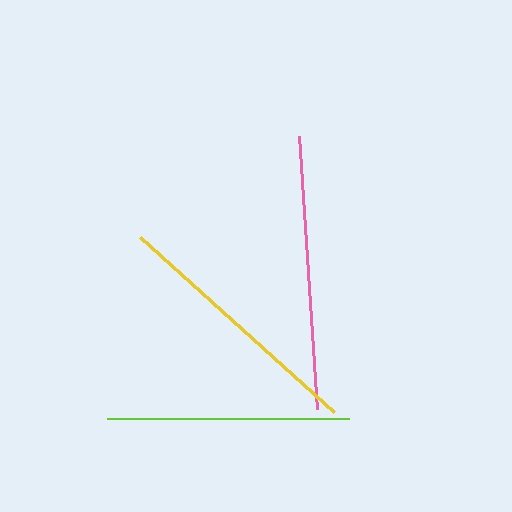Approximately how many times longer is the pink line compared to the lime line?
The pink line is approximately 1.1 times the length of the lime line.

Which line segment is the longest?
The pink line is the longest at approximately 273 pixels.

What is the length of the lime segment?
The lime segment is approximately 242 pixels long.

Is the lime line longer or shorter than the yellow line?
The yellow line is longer than the lime line.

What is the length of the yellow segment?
The yellow segment is approximately 262 pixels long.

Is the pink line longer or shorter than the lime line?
The pink line is longer than the lime line.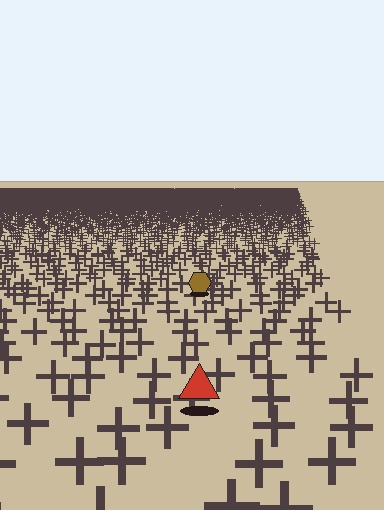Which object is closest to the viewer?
The red triangle is closest. The texture marks near it are larger and more spread out.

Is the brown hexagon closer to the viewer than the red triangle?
No. The red triangle is closer — you can tell from the texture gradient: the ground texture is coarser near it.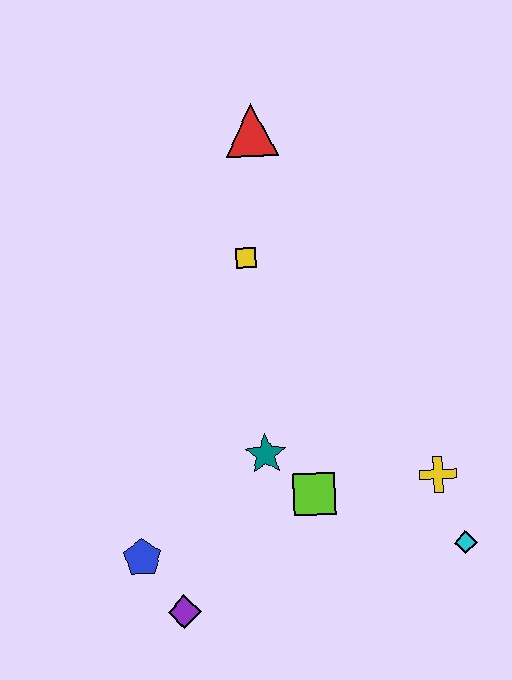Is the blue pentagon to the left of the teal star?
Yes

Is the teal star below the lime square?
No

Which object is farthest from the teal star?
The red triangle is farthest from the teal star.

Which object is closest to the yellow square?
The red triangle is closest to the yellow square.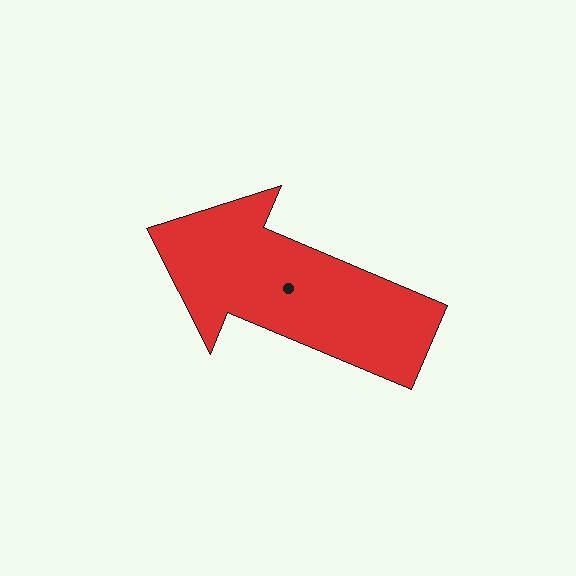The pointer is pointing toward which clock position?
Roughly 10 o'clock.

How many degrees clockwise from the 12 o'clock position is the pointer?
Approximately 293 degrees.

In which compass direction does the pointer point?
Northwest.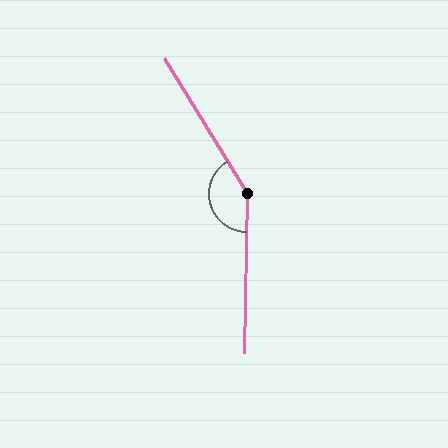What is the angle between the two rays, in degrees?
Approximately 147 degrees.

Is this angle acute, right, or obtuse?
It is obtuse.